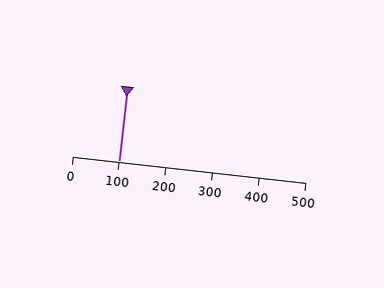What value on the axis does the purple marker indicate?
The marker indicates approximately 100.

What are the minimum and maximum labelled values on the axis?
The axis runs from 0 to 500.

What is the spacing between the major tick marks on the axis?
The major ticks are spaced 100 apart.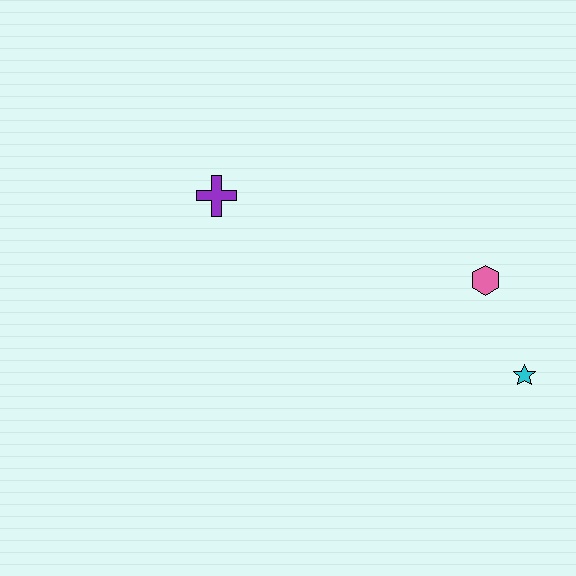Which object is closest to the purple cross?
The pink hexagon is closest to the purple cross.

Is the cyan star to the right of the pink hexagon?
Yes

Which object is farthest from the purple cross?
The cyan star is farthest from the purple cross.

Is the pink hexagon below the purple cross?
Yes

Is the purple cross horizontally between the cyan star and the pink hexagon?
No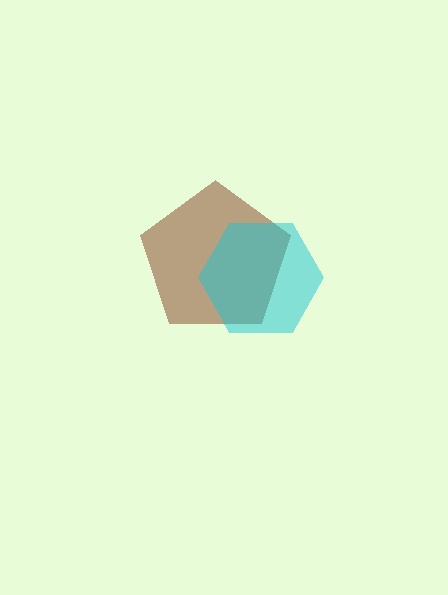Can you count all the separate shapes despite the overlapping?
Yes, there are 2 separate shapes.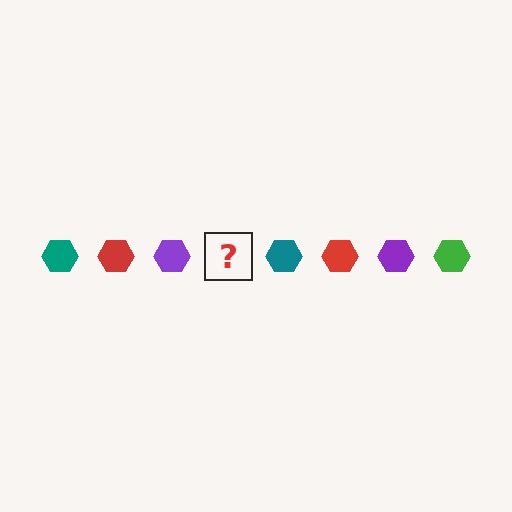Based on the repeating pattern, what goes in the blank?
The blank should be a green hexagon.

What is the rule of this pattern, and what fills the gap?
The rule is that the pattern cycles through teal, red, purple, green hexagons. The gap should be filled with a green hexagon.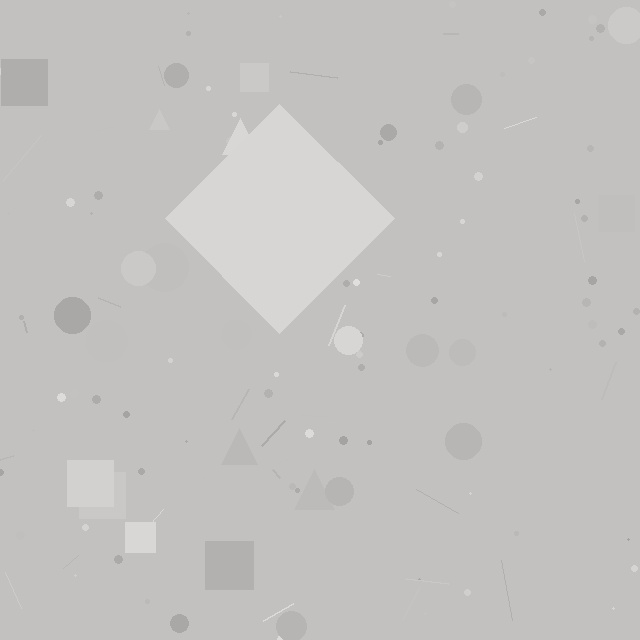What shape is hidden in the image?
A diamond is hidden in the image.